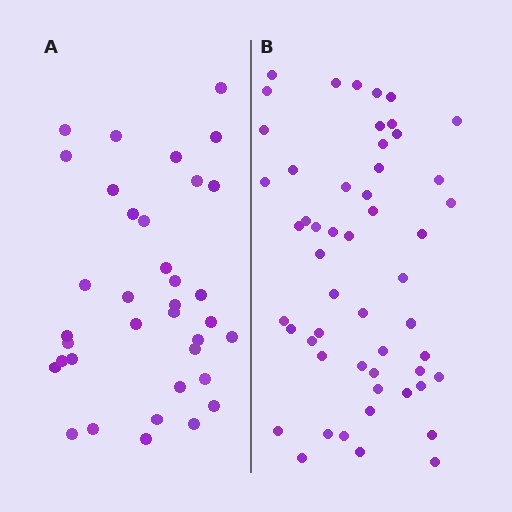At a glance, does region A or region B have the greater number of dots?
Region B (the right region) has more dots.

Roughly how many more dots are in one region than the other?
Region B has approximately 15 more dots than region A.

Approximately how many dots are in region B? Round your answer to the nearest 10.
About 50 dots. (The exact count is 53, which rounds to 50.)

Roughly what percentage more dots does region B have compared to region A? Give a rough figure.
About 45% more.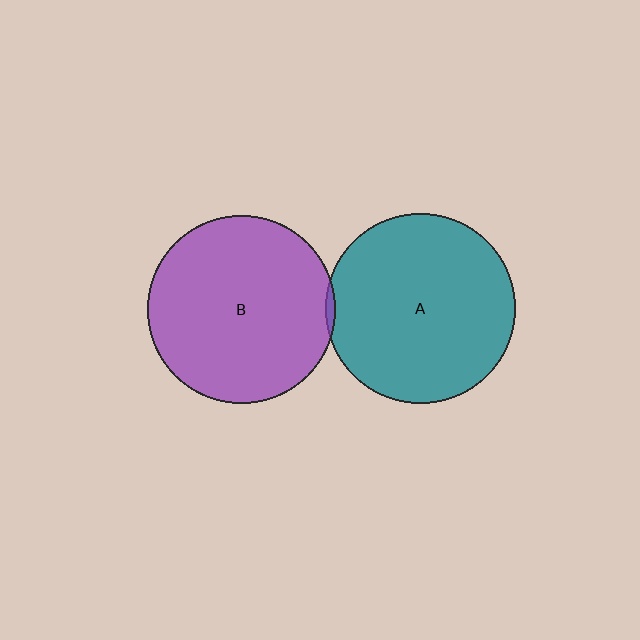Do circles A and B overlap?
Yes.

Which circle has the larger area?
Circle A (teal).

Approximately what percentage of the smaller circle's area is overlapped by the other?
Approximately 5%.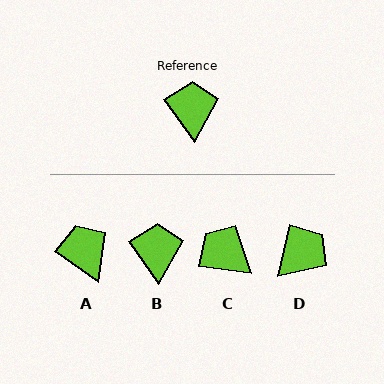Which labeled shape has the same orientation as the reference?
B.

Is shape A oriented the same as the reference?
No, it is off by about 20 degrees.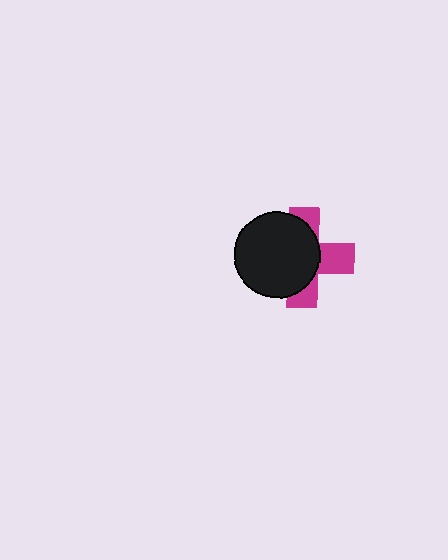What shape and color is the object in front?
The object in front is a black circle.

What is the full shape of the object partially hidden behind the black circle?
The partially hidden object is a magenta cross.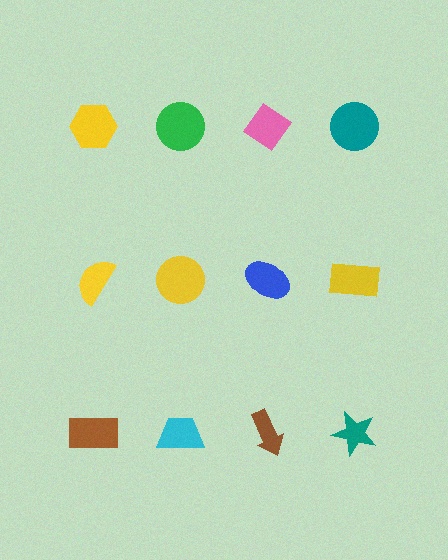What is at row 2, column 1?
A yellow semicircle.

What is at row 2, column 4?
A yellow rectangle.